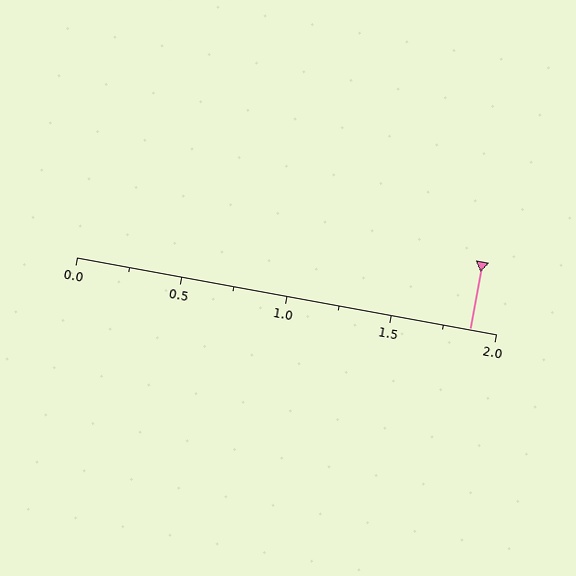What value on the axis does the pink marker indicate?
The marker indicates approximately 1.88.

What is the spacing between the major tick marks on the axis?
The major ticks are spaced 0.5 apart.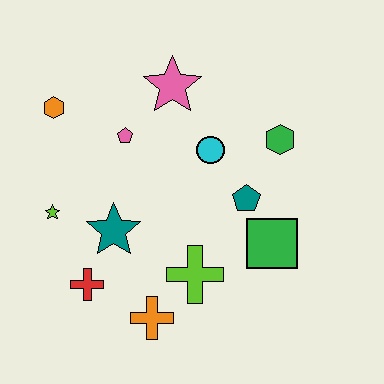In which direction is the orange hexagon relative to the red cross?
The orange hexagon is above the red cross.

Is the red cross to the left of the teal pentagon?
Yes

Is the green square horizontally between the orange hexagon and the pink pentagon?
No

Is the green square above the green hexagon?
No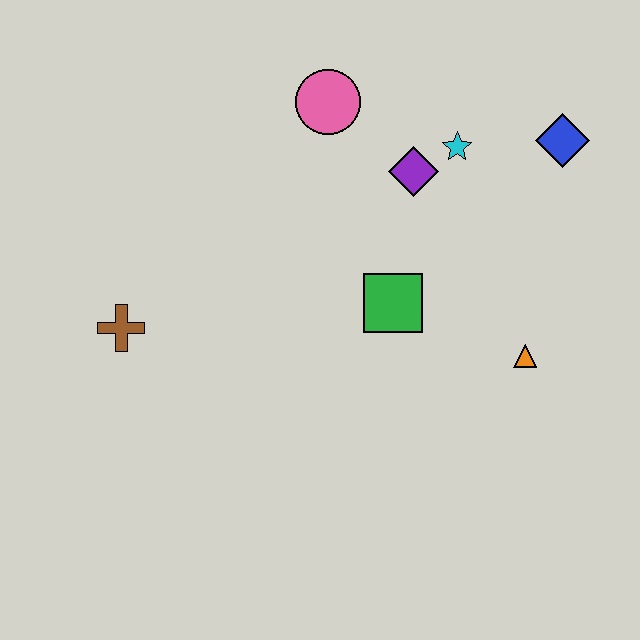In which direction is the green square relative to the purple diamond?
The green square is below the purple diamond.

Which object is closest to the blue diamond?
The cyan star is closest to the blue diamond.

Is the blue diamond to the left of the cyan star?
No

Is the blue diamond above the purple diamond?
Yes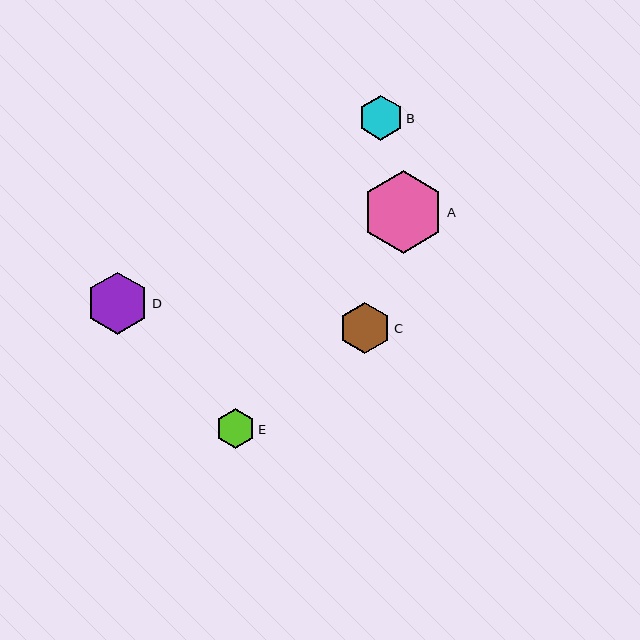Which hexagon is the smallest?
Hexagon E is the smallest with a size of approximately 40 pixels.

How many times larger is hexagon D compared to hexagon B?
Hexagon D is approximately 1.4 times the size of hexagon B.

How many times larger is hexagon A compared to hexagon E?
Hexagon A is approximately 2.1 times the size of hexagon E.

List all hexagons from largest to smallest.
From largest to smallest: A, D, C, B, E.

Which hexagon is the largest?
Hexagon A is the largest with a size of approximately 82 pixels.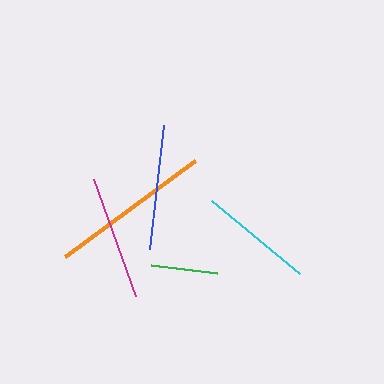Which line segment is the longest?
The orange line is the longest at approximately 161 pixels.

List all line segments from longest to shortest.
From longest to shortest: orange, blue, magenta, cyan, green.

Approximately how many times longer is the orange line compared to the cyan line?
The orange line is approximately 1.4 times the length of the cyan line.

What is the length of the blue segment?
The blue segment is approximately 125 pixels long.